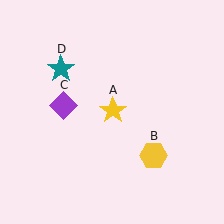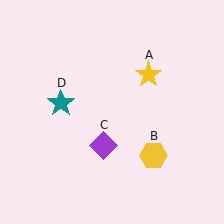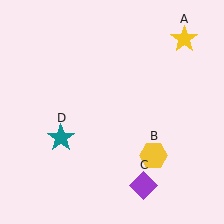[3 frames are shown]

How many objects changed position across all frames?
3 objects changed position: yellow star (object A), purple diamond (object C), teal star (object D).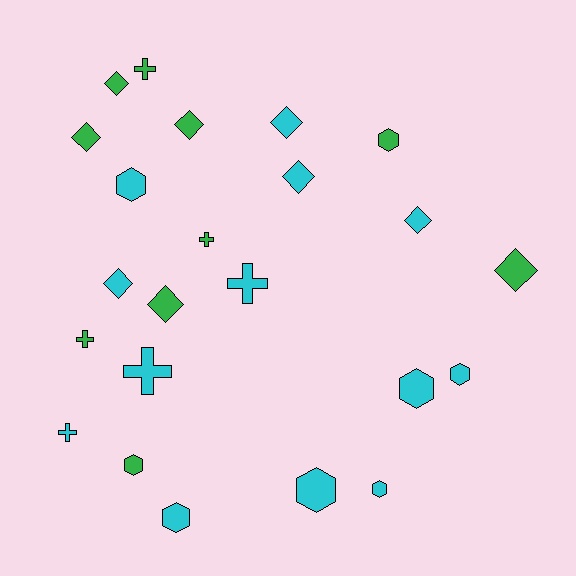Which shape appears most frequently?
Diamond, with 9 objects.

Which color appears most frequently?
Cyan, with 13 objects.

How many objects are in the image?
There are 23 objects.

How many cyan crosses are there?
There are 3 cyan crosses.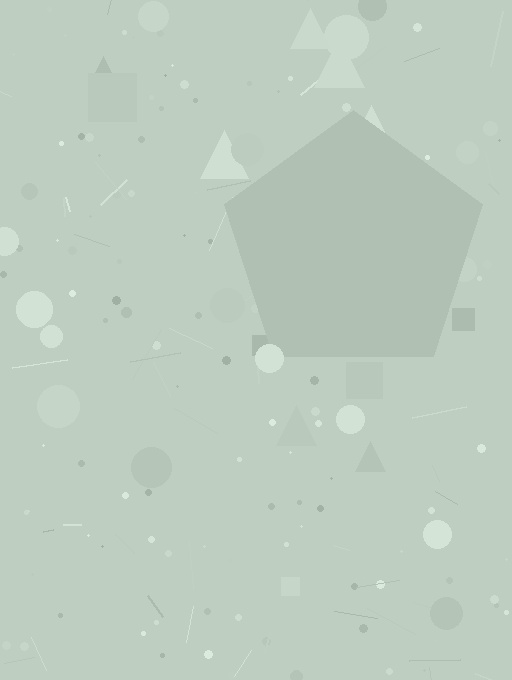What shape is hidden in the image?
A pentagon is hidden in the image.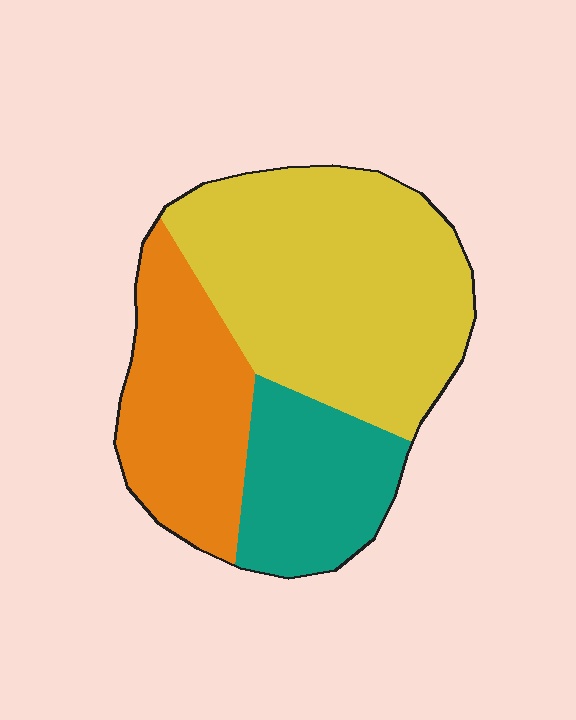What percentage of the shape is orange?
Orange covers 27% of the shape.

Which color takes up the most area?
Yellow, at roughly 50%.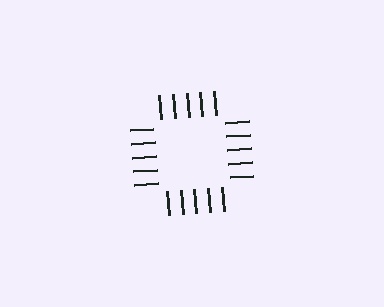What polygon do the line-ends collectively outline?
An illusory square — the line segments terminate on its edges but no continuous stroke is drawn.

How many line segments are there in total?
20 — 5 along each of the 4 edges.